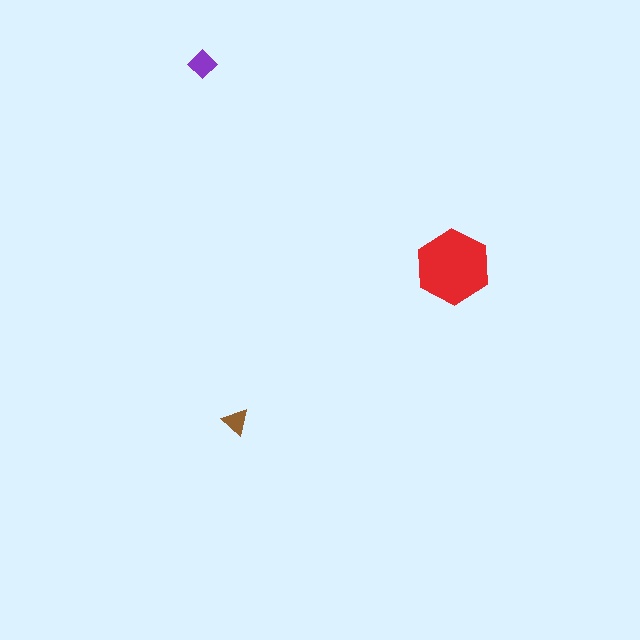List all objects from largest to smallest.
The red hexagon, the purple diamond, the brown triangle.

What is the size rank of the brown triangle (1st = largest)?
3rd.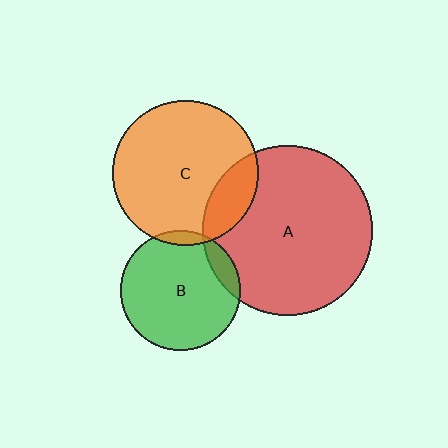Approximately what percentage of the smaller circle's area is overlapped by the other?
Approximately 15%.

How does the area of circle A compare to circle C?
Approximately 1.4 times.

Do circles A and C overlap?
Yes.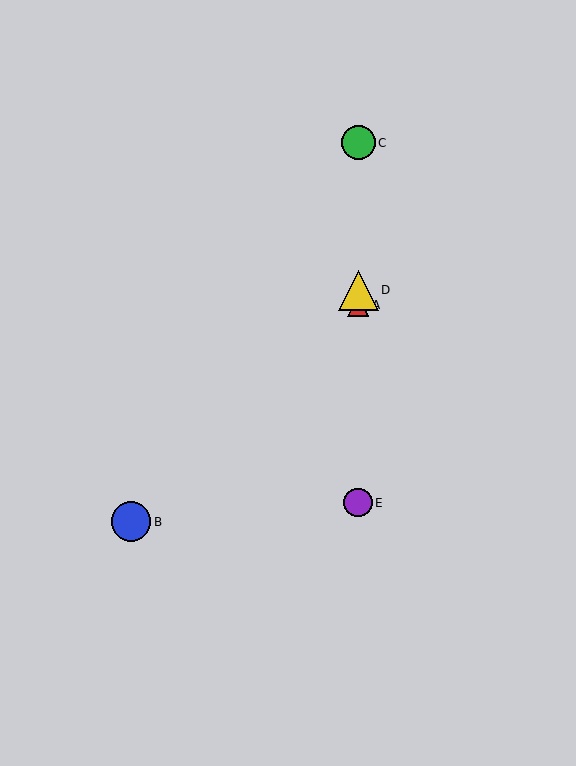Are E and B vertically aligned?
No, E is at x≈358 and B is at x≈131.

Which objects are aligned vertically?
Objects A, C, D, E are aligned vertically.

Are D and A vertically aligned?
Yes, both are at x≈358.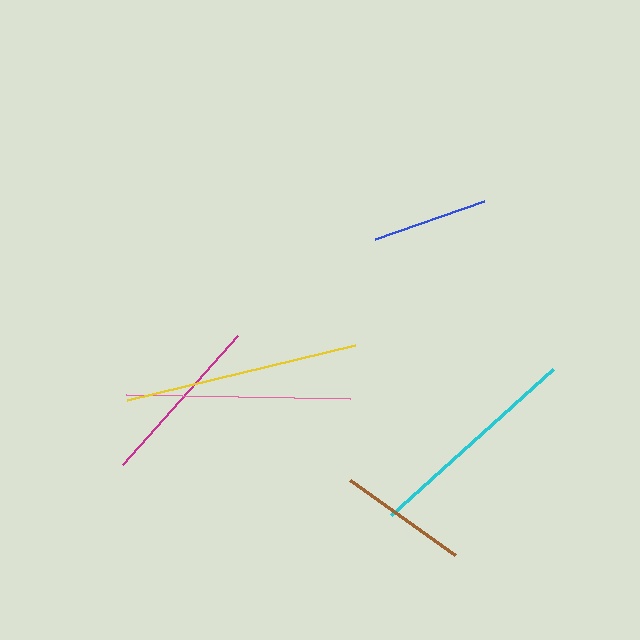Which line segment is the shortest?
The blue line is the shortest at approximately 115 pixels.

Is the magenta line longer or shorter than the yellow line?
The yellow line is longer than the magenta line.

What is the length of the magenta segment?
The magenta segment is approximately 173 pixels long.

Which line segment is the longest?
The yellow line is the longest at approximately 234 pixels.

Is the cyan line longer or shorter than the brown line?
The cyan line is longer than the brown line.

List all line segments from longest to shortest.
From longest to shortest: yellow, pink, cyan, magenta, brown, blue.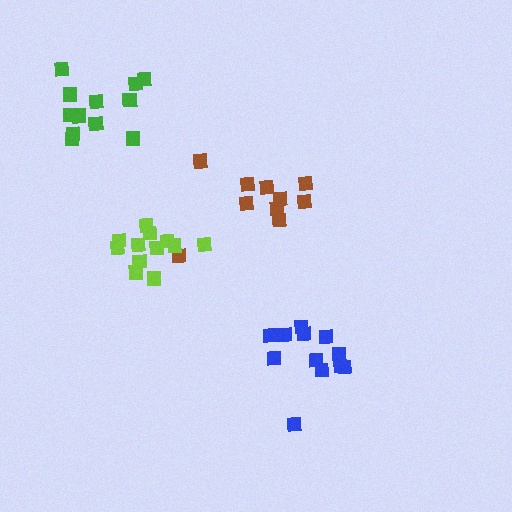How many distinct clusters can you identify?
There are 4 distinct clusters.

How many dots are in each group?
Group 1: 12 dots, Group 2: 10 dots, Group 3: 12 dots, Group 4: 12 dots (46 total).